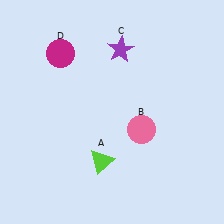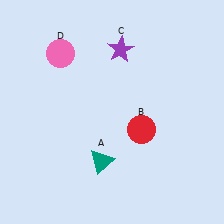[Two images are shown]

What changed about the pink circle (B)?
In Image 1, B is pink. In Image 2, it changed to red.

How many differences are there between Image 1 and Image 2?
There are 3 differences between the two images.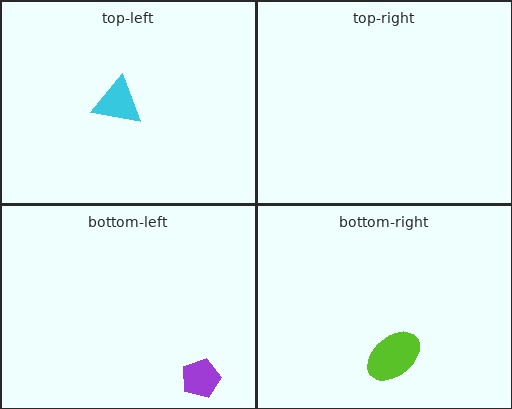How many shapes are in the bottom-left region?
1.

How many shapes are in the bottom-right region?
1.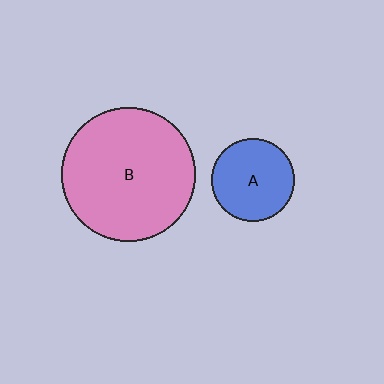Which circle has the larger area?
Circle B (pink).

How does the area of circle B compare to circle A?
Approximately 2.7 times.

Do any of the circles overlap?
No, none of the circles overlap.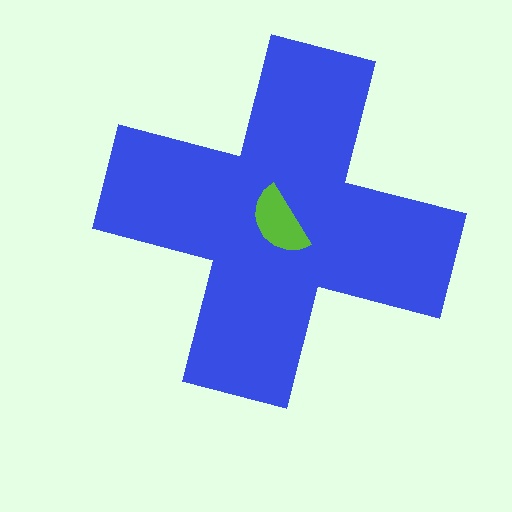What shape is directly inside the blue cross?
The lime semicircle.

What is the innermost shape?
The lime semicircle.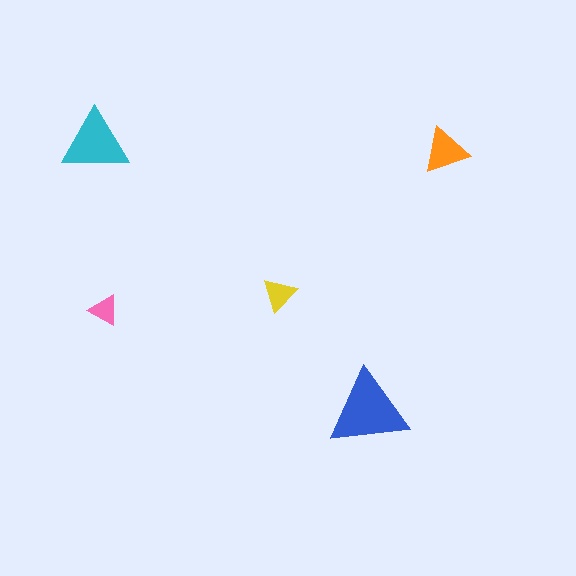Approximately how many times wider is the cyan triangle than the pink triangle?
About 2 times wider.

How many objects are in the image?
There are 5 objects in the image.